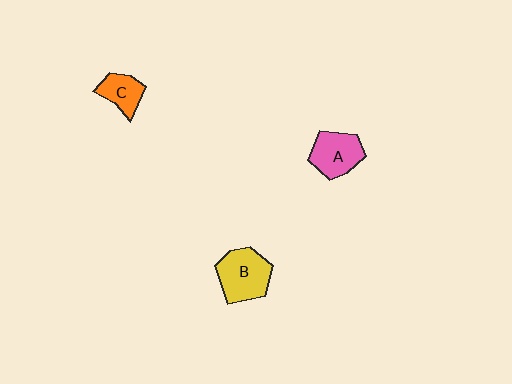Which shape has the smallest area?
Shape C (orange).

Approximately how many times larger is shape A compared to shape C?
Approximately 1.5 times.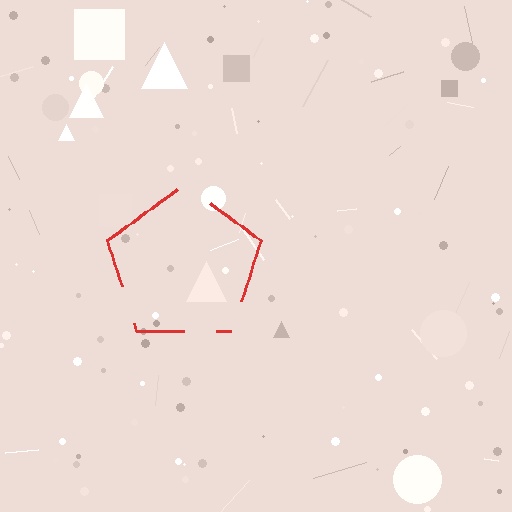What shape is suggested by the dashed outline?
The dashed outline suggests a pentagon.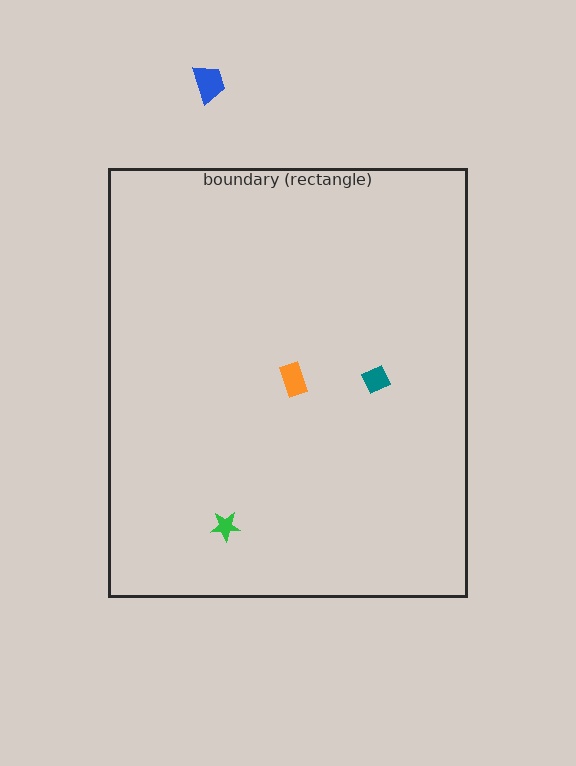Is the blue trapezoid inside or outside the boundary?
Outside.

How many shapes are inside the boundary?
3 inside, 1 outside.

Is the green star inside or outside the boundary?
Inside.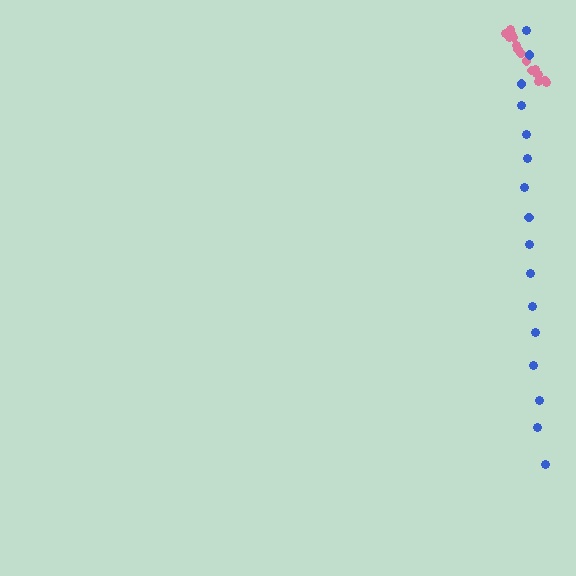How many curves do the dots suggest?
There are 2 distinct paths.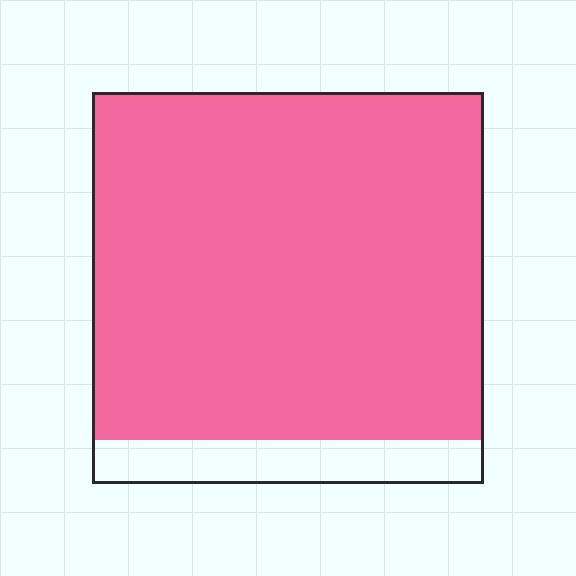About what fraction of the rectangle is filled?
About nine tenths (9/10).